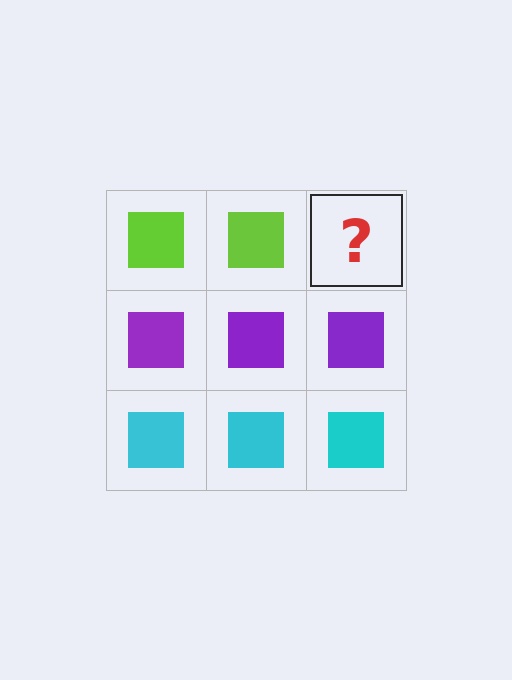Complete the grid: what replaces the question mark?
The question mark should be replaced with a lime square.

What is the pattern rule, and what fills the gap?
The rule is that each row has a consistent color. The gap should be filled with a lime square.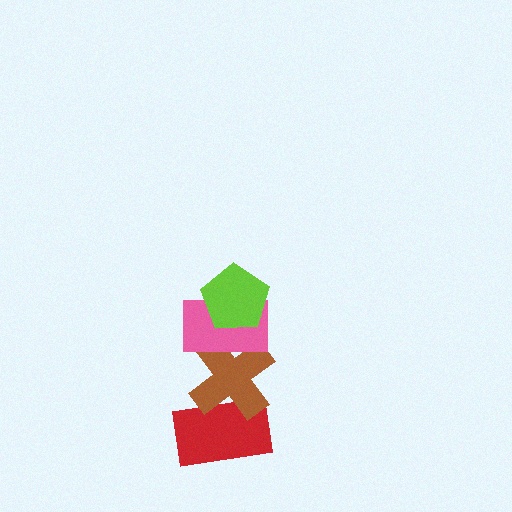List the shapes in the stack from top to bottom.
From top to bottom: the lime pentagon, the pink rectangle, the brown cross, the red rectangle.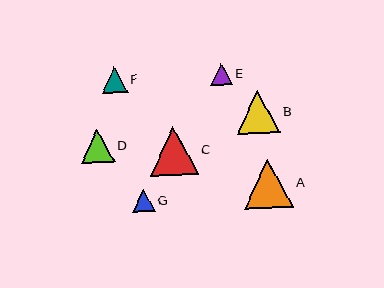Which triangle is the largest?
Triangle A is the largest with a size of approximately 49 pixels.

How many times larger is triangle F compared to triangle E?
Triangle F is approximately 1.2 times the size of triangle E.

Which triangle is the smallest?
Triangle E is the smallest with a size of approximately 22 pixels.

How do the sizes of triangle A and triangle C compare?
Triangle A and triangle C are approximately the same size.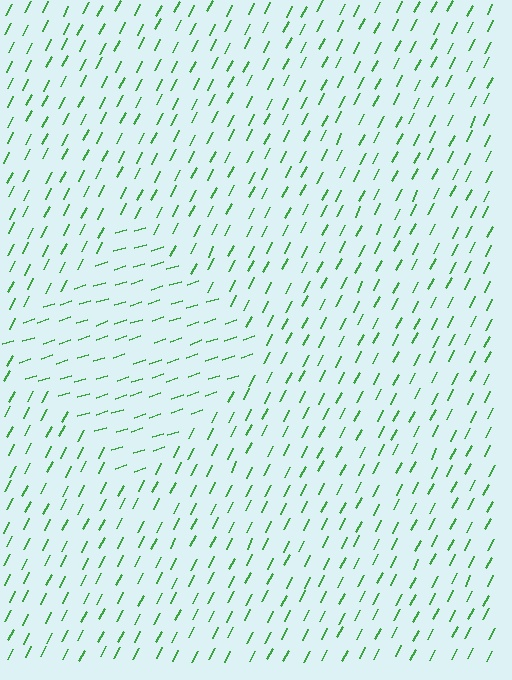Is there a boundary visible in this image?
Yes, there is a texture boundary formed by a change in line orientation.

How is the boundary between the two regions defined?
The boundary is defined purely by a change in line orientation (approximately 45 degrees difference). All lines are the same color and thickness.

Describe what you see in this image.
The image is filled with small green line segments. A diamond region in the image has lines oriented differently from the surrounding lines, creating a visible texture boundary.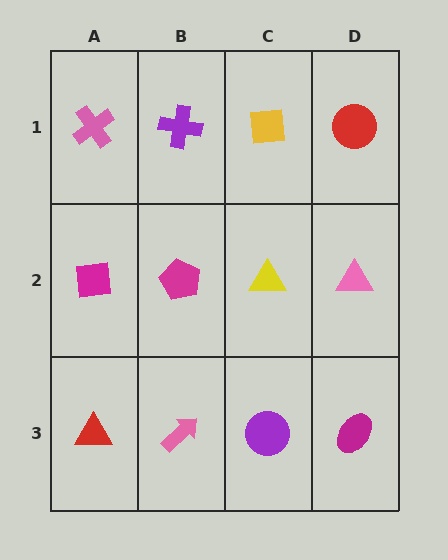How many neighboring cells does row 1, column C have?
3.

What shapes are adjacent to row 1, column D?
A pink triangle (row 2, column D), a yellow square (row 1, column C).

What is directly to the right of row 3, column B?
A purple circle.